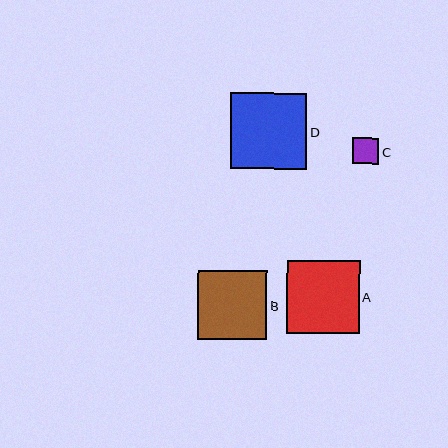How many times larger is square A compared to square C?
Square A is approximately 2.8 times the size of square C.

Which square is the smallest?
Square C is the smallest with a size of approximately 26 pixels.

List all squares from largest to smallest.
From largest to smallest: D, A, B, C.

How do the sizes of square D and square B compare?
Square D and square B are approximately the same size.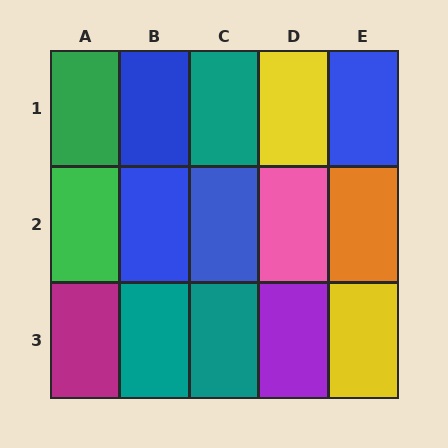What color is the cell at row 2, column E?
Orange.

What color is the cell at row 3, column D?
Purple.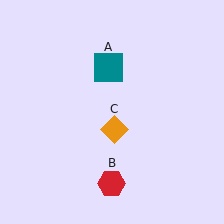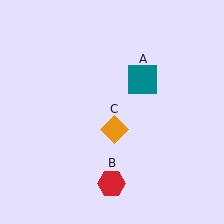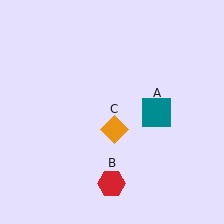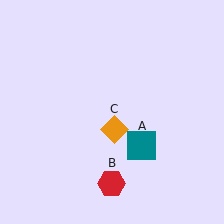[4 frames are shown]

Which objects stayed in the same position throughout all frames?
Red hexagon (object B) and orange diamond (object C) remained stationary.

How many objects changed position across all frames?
1 object changed position: teal square (object A).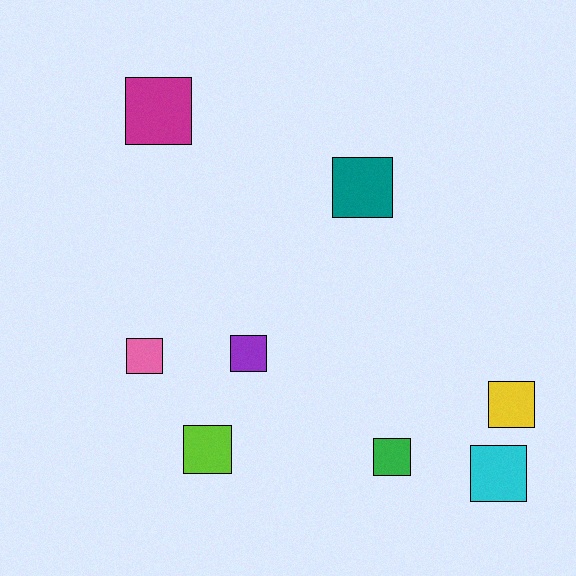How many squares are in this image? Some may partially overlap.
There are 8 squares.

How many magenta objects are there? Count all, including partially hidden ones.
There is 1 magenta object.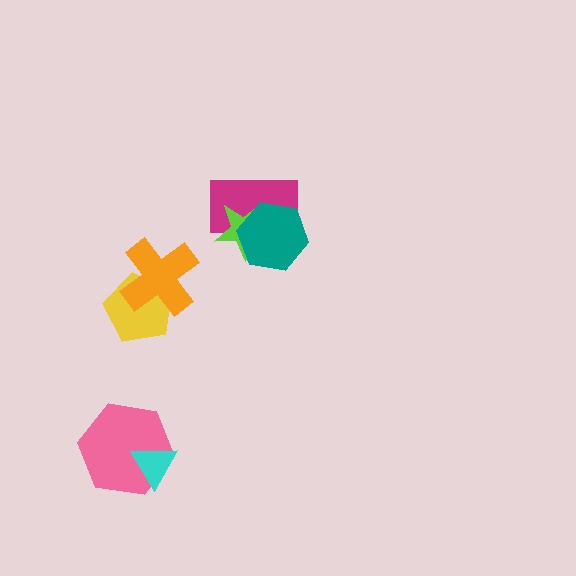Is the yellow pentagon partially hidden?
Yes, it is partially covered by another shape.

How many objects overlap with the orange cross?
1 object overlaps with the orange cross.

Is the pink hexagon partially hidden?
Yes, it is partially covered by another shape.